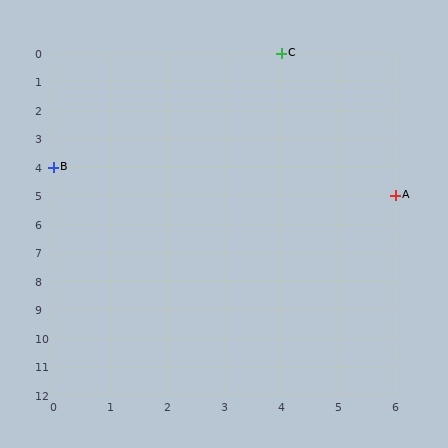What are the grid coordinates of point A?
Point A is at grid coordinates (6, 5).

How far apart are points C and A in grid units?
Points C and A are 2 columns and 5 rows apart (about 5.4 grid units diagonally).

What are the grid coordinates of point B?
Point B is at grid coordinates (0, 4).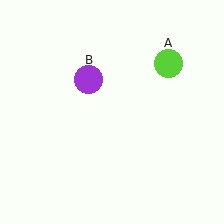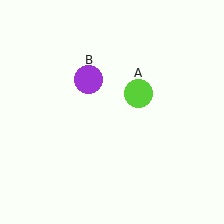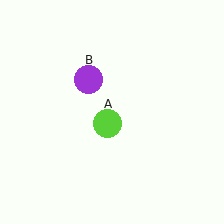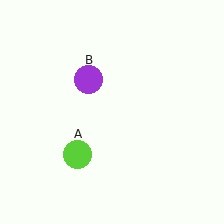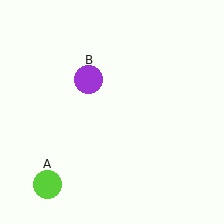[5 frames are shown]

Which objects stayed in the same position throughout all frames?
Purple circle (object B) remained stationary.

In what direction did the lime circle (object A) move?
The lime circle (object A) moved down and to the left.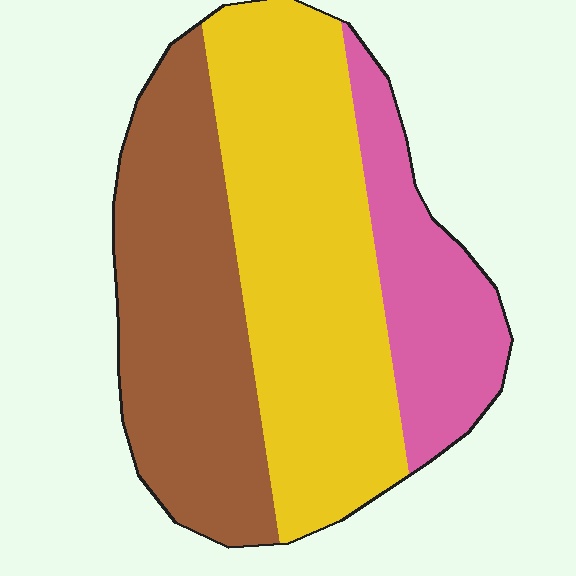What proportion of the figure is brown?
Brown covers around 35% of the figure.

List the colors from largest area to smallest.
From largest to smallest: yellow, brown, pink.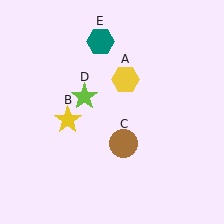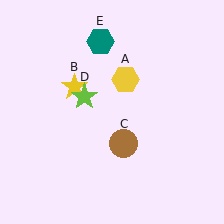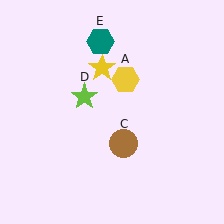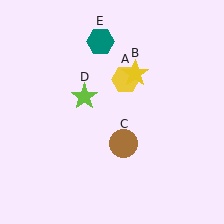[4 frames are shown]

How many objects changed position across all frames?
1 object changed position: yellow star (object B).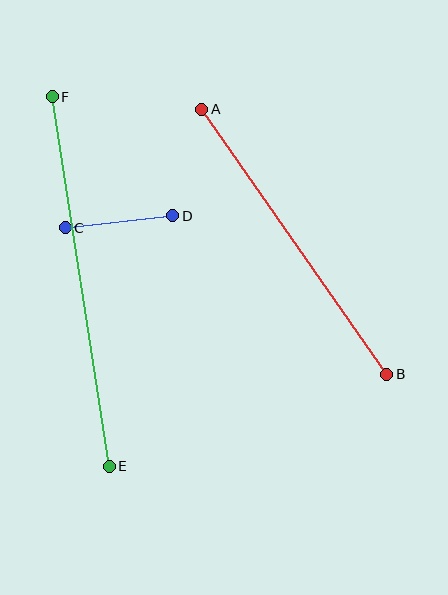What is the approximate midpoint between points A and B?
The midpoint is at approximately (294, 242) pixels.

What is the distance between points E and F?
The distance is approximately 374 pixels.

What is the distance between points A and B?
The distance is approximately 323 pixels.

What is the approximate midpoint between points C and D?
The midpoint is at approximately (119, 222) pixels.